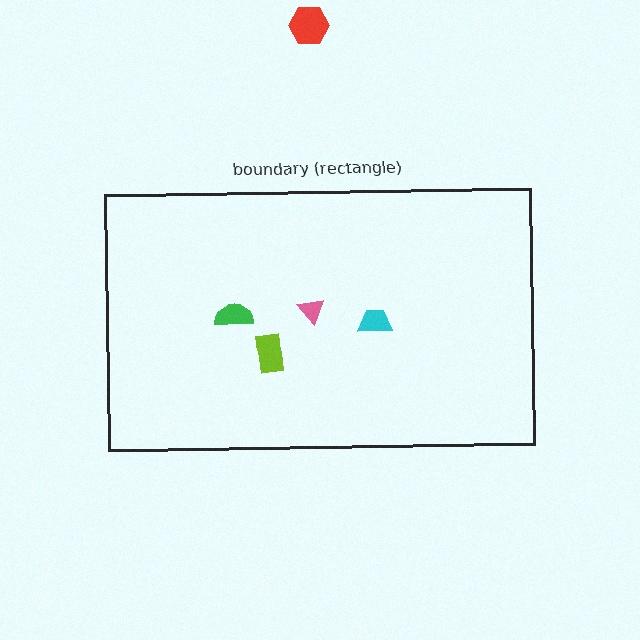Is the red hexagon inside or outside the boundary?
Outside.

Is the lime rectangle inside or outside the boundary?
Inside.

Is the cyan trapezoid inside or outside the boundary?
Inside.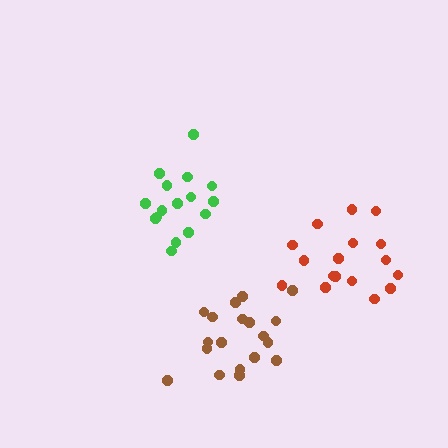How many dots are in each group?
Group 1: 19 dots, Group 2: 16 dots, Group 3: 17 dots (52 total).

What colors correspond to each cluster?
The clusters are colored: brown, green, red.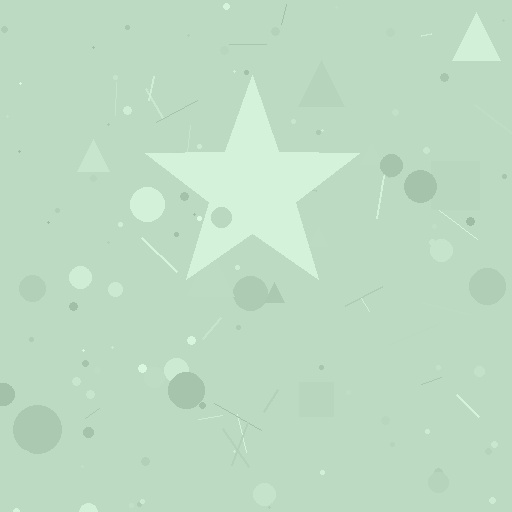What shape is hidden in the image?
A star is hidden in the image.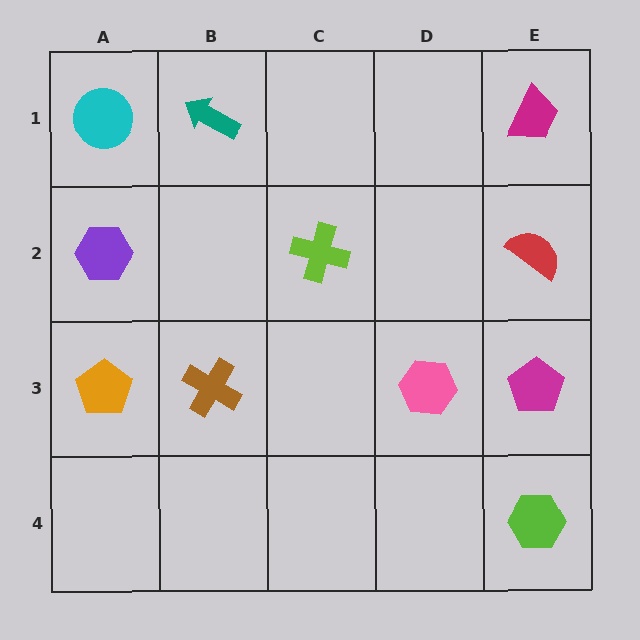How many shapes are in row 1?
3 shapes.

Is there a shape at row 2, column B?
No, that cell is empty.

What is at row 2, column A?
A purple hexagon.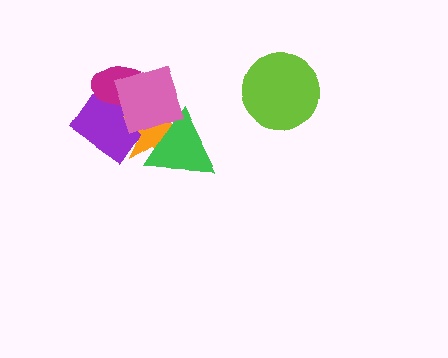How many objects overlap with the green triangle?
3 objects overlap with the green triangle.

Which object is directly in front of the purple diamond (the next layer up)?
The magenta ellipse is directly in front of the purple diamond.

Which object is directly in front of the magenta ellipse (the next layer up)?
The orange star is directly in front of the magenta ellipse.